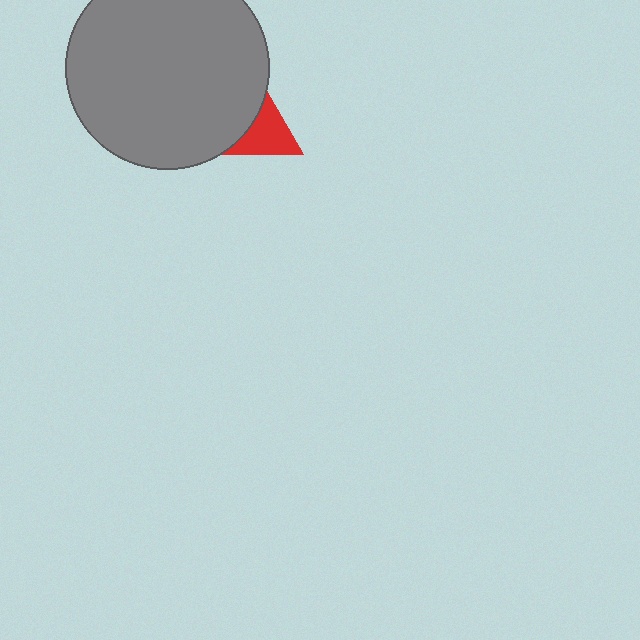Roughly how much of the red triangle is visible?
A small part of it is visible (roughly 42%).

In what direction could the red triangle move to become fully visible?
The red triangle could move right. That would shift it out from behind the gray circle entirely.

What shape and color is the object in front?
The object in front is a gray circle.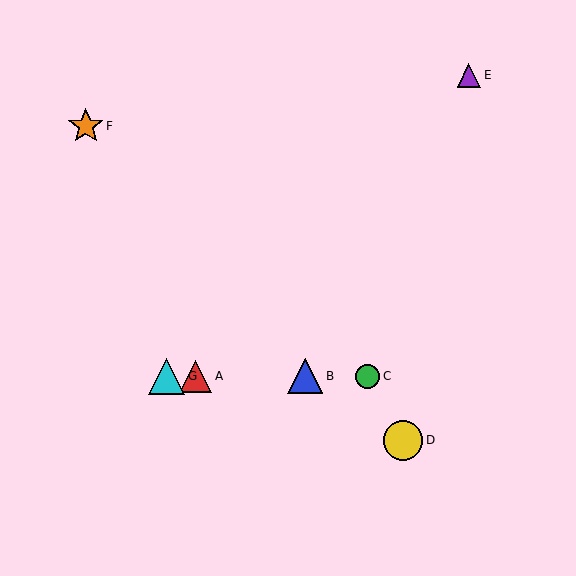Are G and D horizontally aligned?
No, G is at y≈376 and D is at y≈440.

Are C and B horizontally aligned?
Yes, both are at y≈376.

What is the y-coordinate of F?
Object F is at y≈126.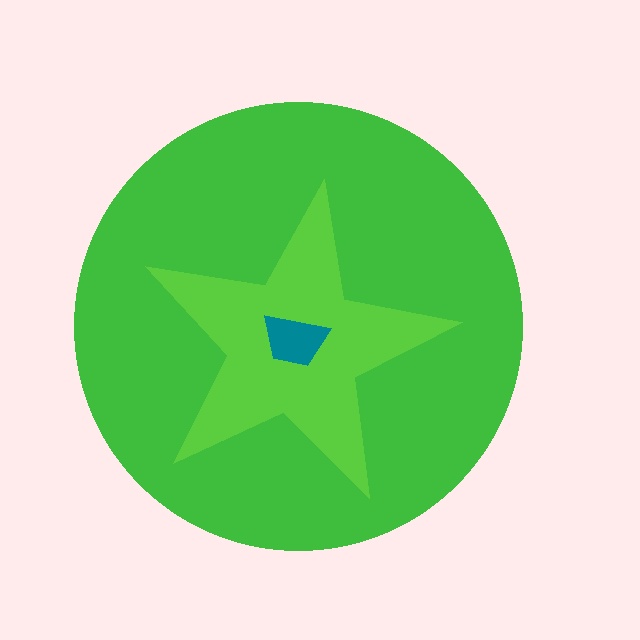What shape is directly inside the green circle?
The lime star.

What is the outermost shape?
The green circle.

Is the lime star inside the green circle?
Yes.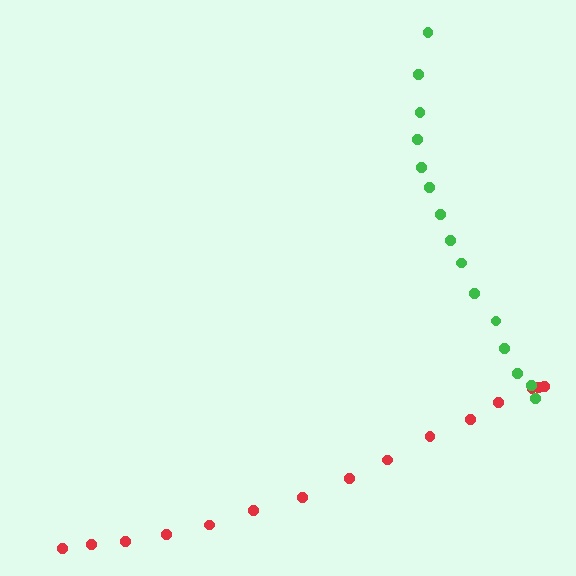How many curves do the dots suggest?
There are 2 distinct paths.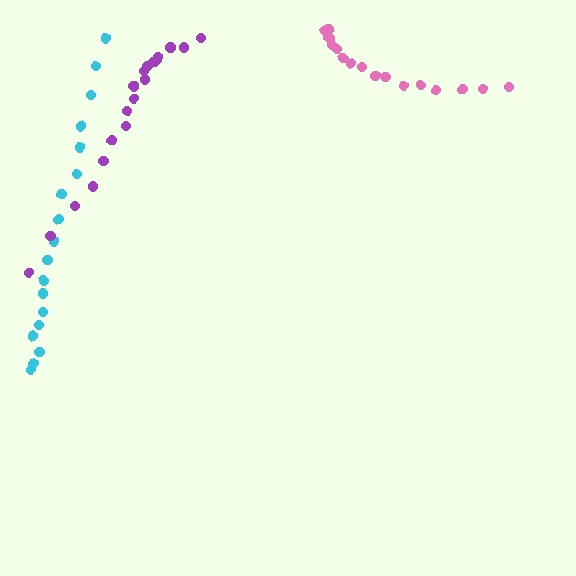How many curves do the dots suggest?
There are 3 distinct paths.